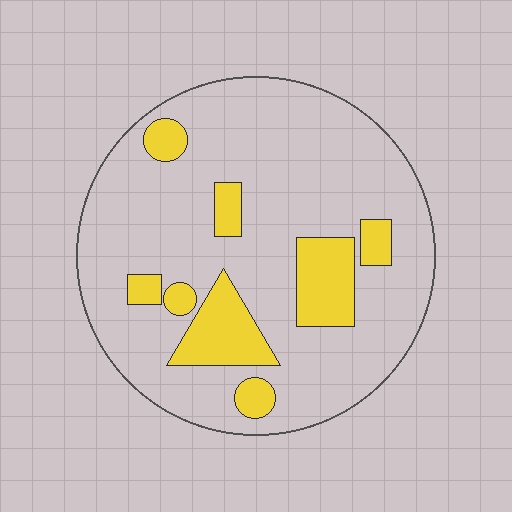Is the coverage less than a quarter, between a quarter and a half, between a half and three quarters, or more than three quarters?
Less than a quarter.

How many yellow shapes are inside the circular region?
8.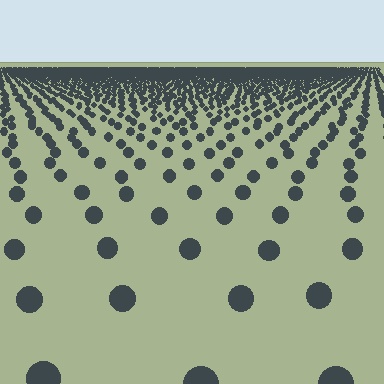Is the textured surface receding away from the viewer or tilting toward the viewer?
The surface is receding away from the viewer. Texture elements get smaller and denser toward the top.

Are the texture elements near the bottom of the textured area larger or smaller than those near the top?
Larger. Near the bottom, elements are closer to the viewer and appear at a bigger on-screen size.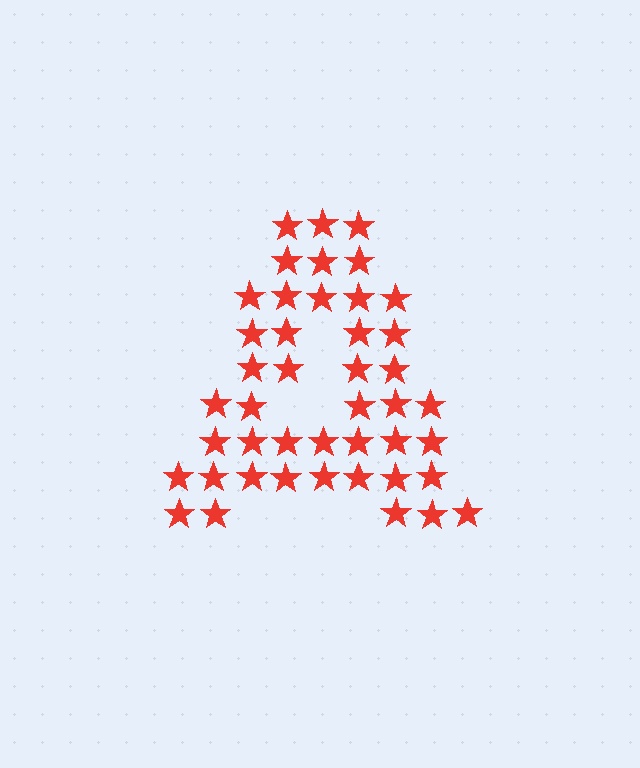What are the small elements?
The small elements are stars.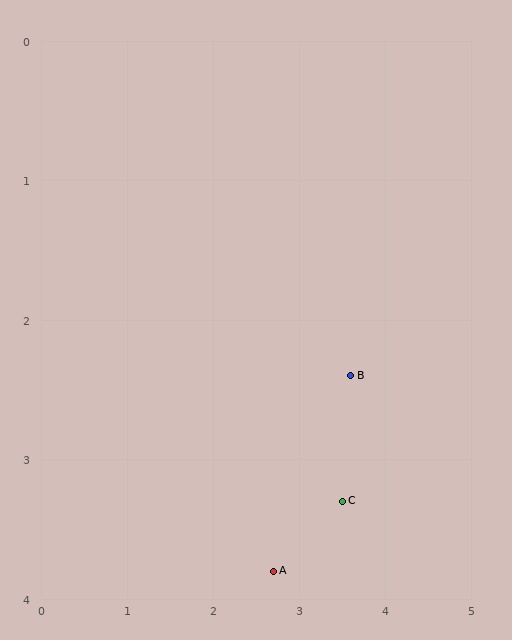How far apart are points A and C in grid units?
Points A and C are about 0.9 grid units apart.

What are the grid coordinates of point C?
Point C is at approximately (3.5, 3.3).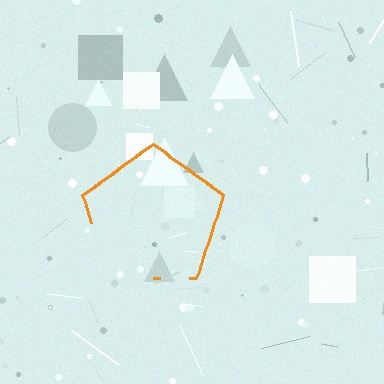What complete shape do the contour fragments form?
The contour fragments form a pentagon.